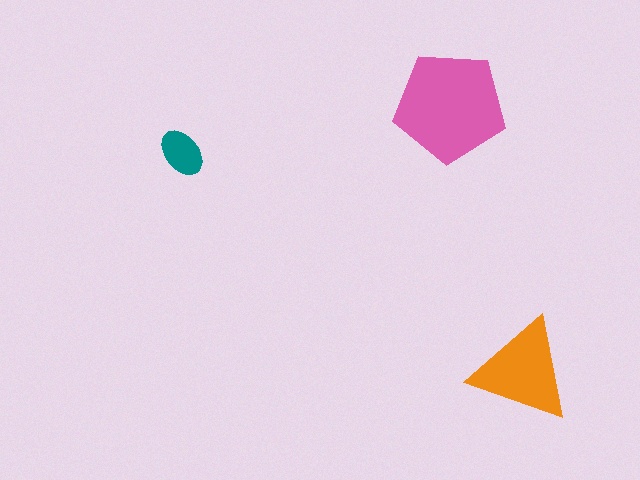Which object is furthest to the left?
The teal ellipse is leftmost.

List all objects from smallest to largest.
The teal ellipse, the orange triangle, the pink pentagon.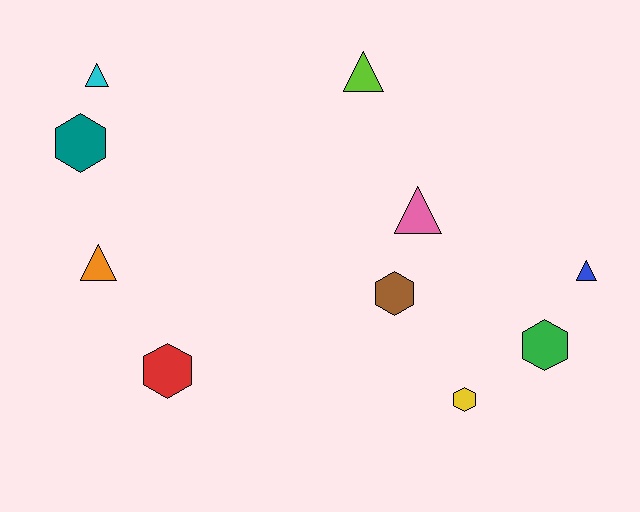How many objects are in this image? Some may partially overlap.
There are 10 objects.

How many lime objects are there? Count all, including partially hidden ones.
There is 1 lime object.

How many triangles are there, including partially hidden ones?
There are 5 triangles.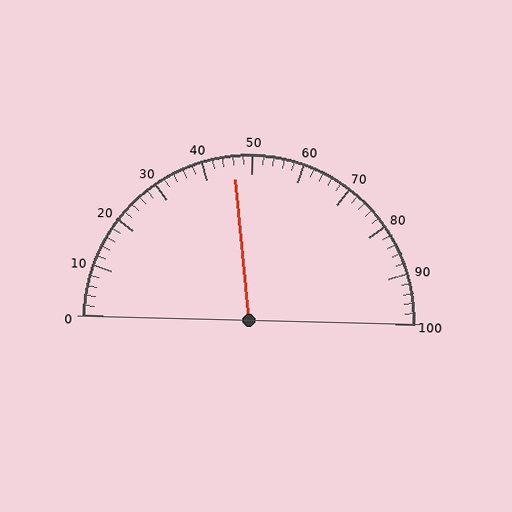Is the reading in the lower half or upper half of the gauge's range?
The reading is in the lower half of the range (0 to 100).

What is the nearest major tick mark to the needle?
The nearest major tick mark is 50.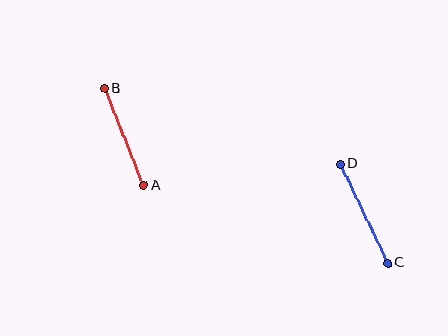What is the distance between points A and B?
The distance is approximately 104 pixels.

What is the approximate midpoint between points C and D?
The midpoint is at approximately (364, 214) pixels.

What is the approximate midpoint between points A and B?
The midpoint is at approximately (124, 137) pixels.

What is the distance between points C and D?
The distance is approximately 110 pixels.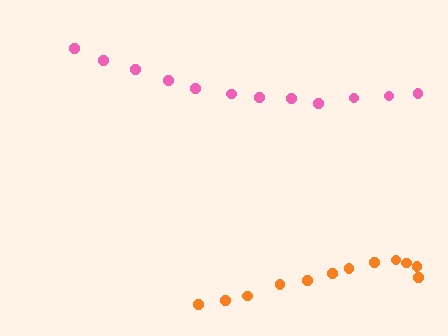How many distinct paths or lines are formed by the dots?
There are 2 distinct paths.